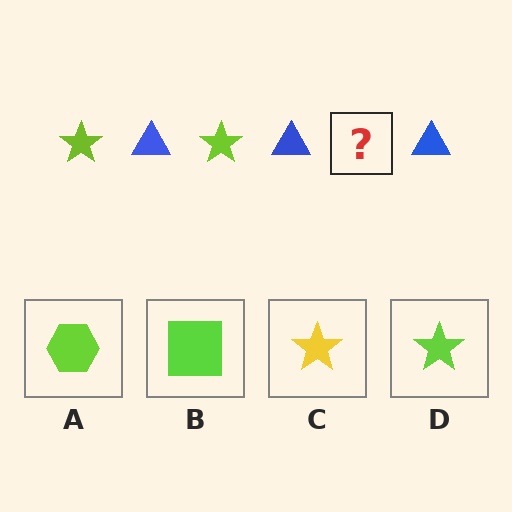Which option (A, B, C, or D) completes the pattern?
D.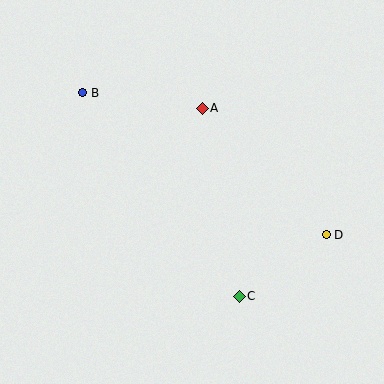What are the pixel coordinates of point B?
Point B is at (83, 93).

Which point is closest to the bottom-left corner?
Point C is closest to the bottom-left corner.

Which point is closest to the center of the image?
Point A at (202, 108) is closest to the center.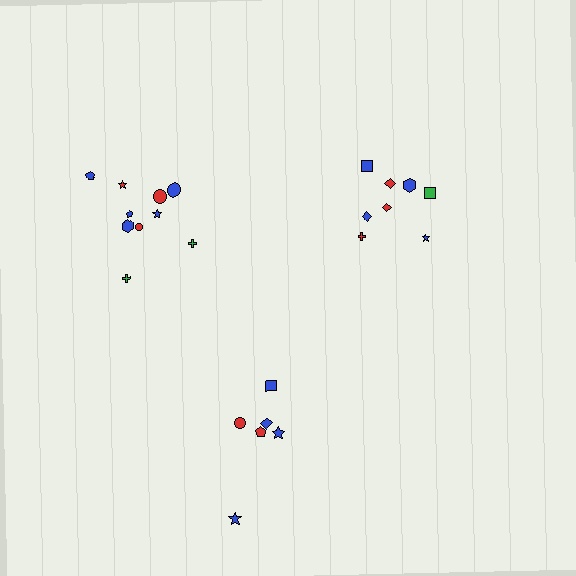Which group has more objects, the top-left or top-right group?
The top-left group.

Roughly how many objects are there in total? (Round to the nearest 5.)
Roughly 25 objects in total.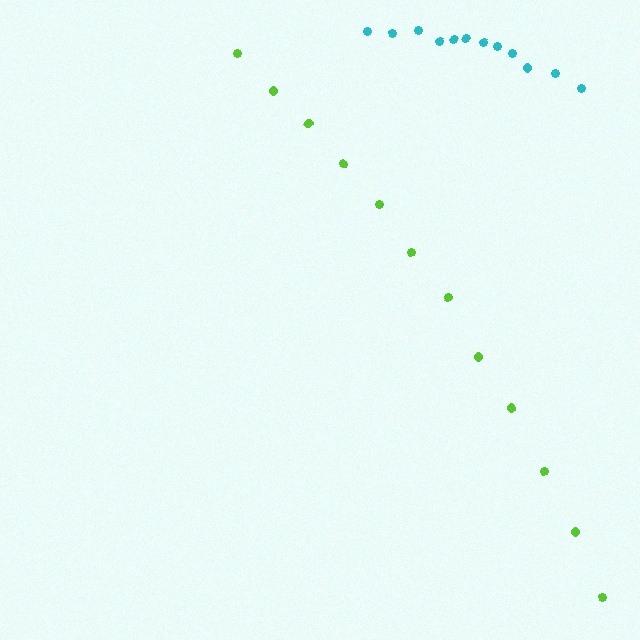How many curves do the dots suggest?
There are 2 distinct paths.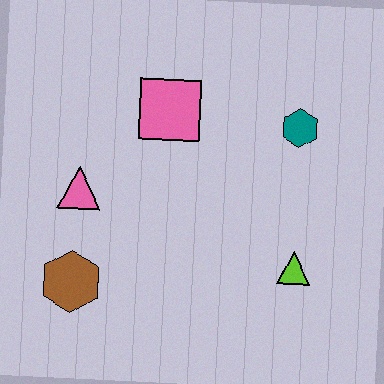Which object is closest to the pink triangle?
The brown hexagon is closest to the pink triangle.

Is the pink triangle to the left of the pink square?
Yes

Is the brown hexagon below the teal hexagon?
Yes